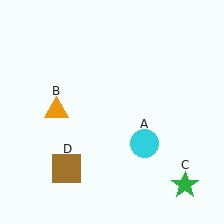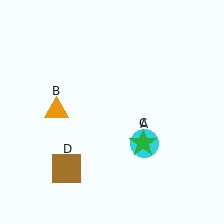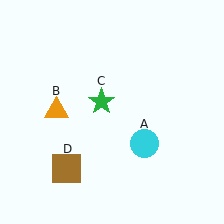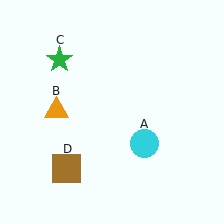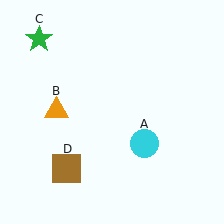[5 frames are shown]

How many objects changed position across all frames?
1 object changed position: green star (object C).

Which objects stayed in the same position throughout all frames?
Cyan circle (object A) and orange triangle (object B) and brown square (object D) remained stationary.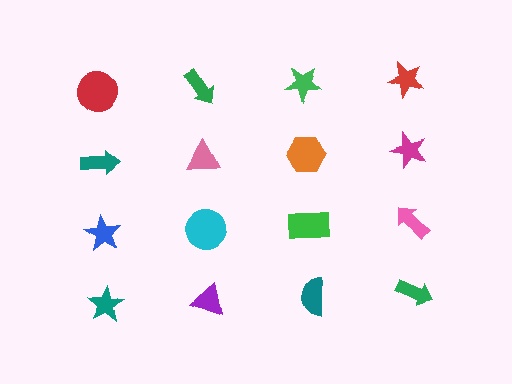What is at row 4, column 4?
A green arrow.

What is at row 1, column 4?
A red star.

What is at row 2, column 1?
A teal arrow.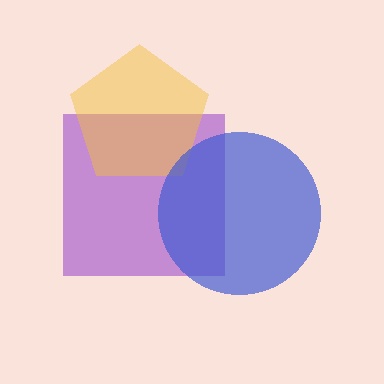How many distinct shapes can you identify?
There are 3 distinct shapes: a purple square, a yellow pentagon, a blue circle.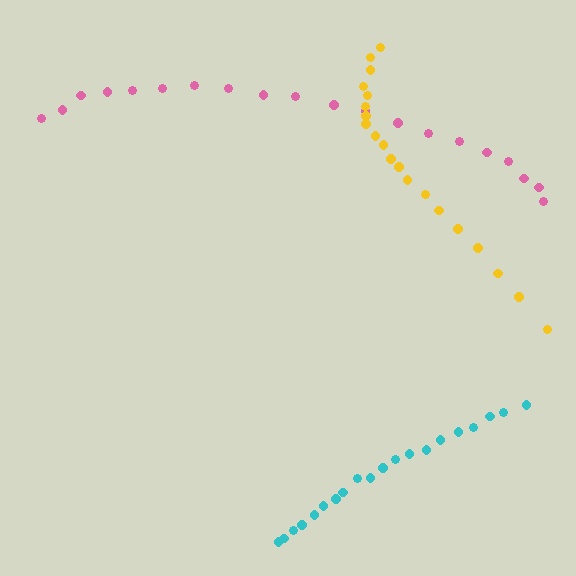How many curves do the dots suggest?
There are 3 distinct paths.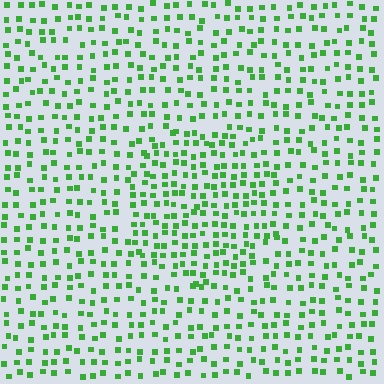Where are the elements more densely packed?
The elements are more densely packed inside the circle boundary.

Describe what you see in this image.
The image contains small green elements arranged at two different densities. A circle-shaped region is visible where the elements are more densely packed than the surrounding area.